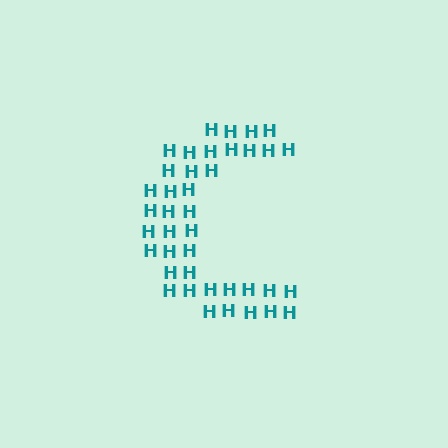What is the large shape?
The large shape is the letter C.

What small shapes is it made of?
It is made of small letter H's.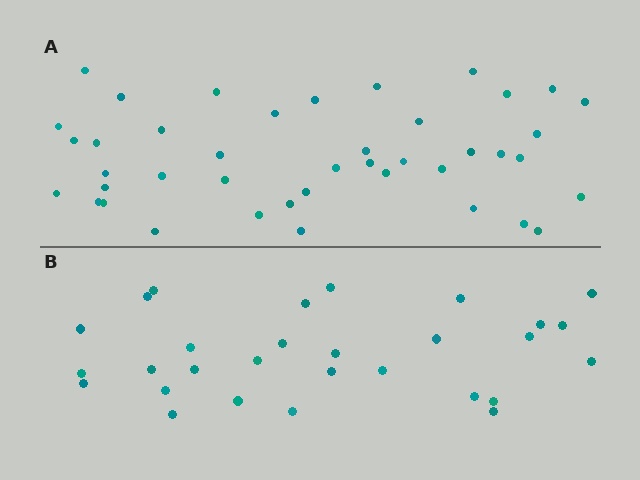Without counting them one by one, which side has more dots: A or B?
Region A (the top region) has more dots.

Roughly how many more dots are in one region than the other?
Region A has approximately 15 more dots than region B.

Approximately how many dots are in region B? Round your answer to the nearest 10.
About 30 dots. (The exact count is 29, which rounds to 30.)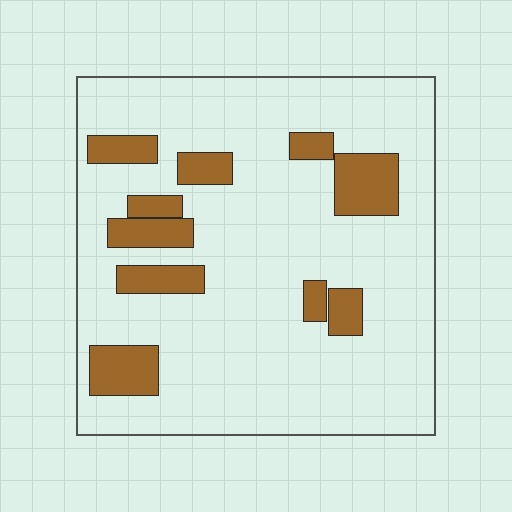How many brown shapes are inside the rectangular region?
10.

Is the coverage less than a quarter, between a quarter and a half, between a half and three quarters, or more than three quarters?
Less than a quarter.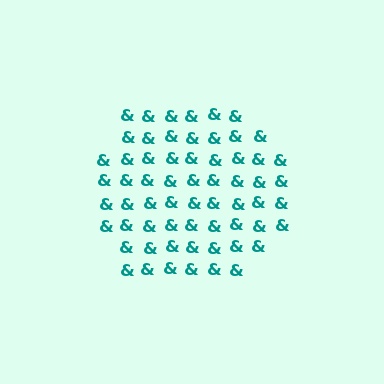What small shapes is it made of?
It is made of small ampersands.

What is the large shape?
The large shape is a hexagon.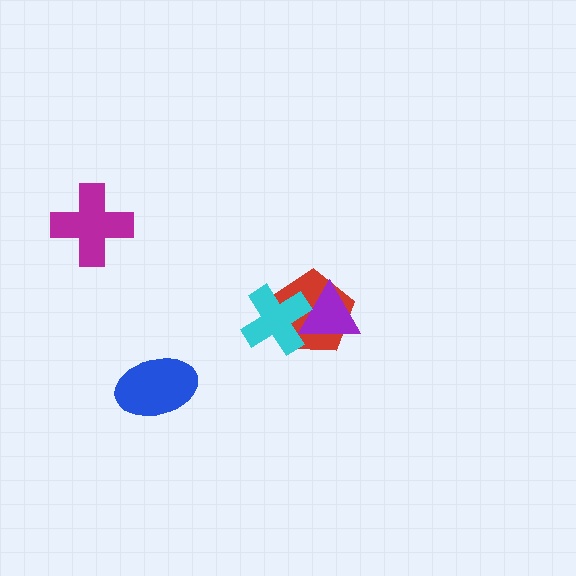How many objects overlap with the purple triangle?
2 objects overlap with the purple triangle.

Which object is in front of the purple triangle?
The cyan cross is in front of the purple triangle.